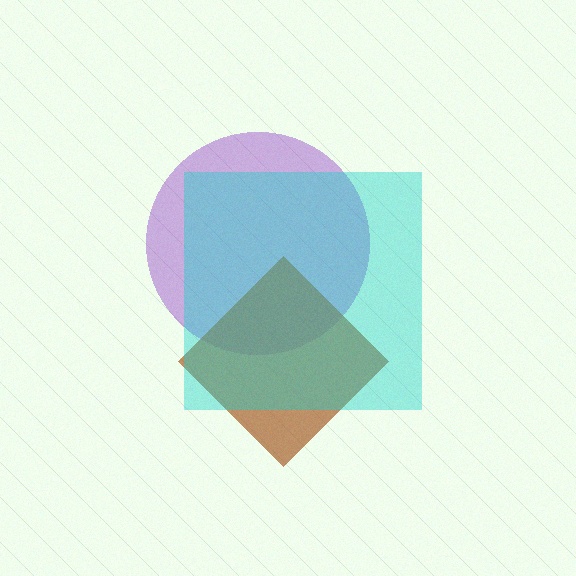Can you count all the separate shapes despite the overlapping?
Yes, there are 3 separate shapes.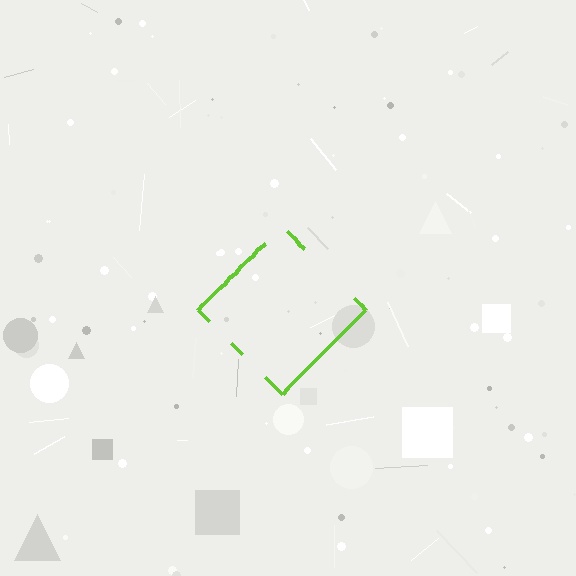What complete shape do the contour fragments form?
The contour fragments form a diamond.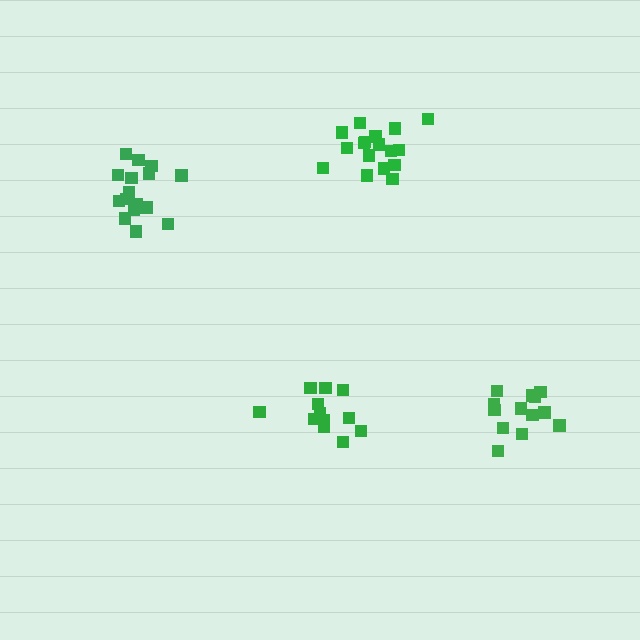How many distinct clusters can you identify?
There are 4 distinct clusters.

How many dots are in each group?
Group 1: 17 dots, Group 2: 12 dots, Group 3: 13 dots, Group 4: 16 dots (58 total).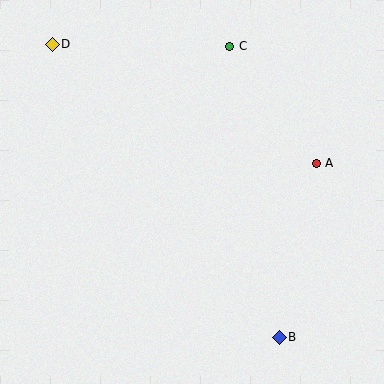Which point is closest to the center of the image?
Point A at (316, 163) is closest to the center.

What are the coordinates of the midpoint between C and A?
The midpoint between C and A is at (273, 105).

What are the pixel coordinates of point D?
Point D is at (52, 44).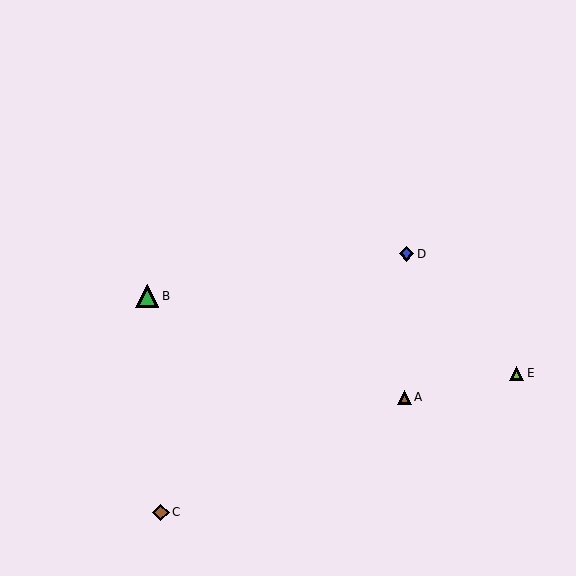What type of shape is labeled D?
Shape D is a blue diamond.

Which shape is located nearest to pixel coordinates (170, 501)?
The brown diamond (labeled C) at (161, 513) is nearest to that location.